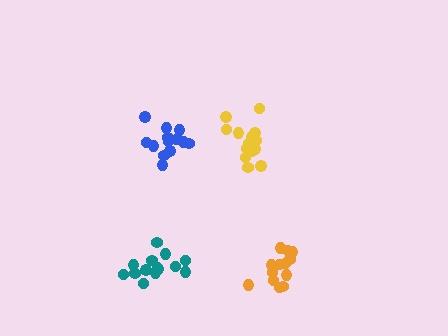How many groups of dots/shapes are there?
There are 4 groups.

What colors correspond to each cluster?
The clusters are colored: teal, orange, yellow, blue.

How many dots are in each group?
Group 1: 14 dots, Group 2: 13 dots, Group 3: 15 dots, Group 4: 13 dots (55 total).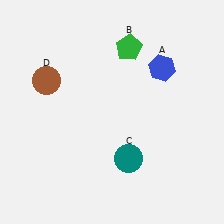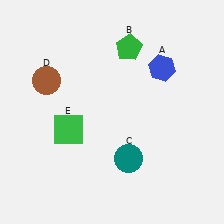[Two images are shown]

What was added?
A green square (E) was added in Image 2.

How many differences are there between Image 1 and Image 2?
There is 1 difference between the two images.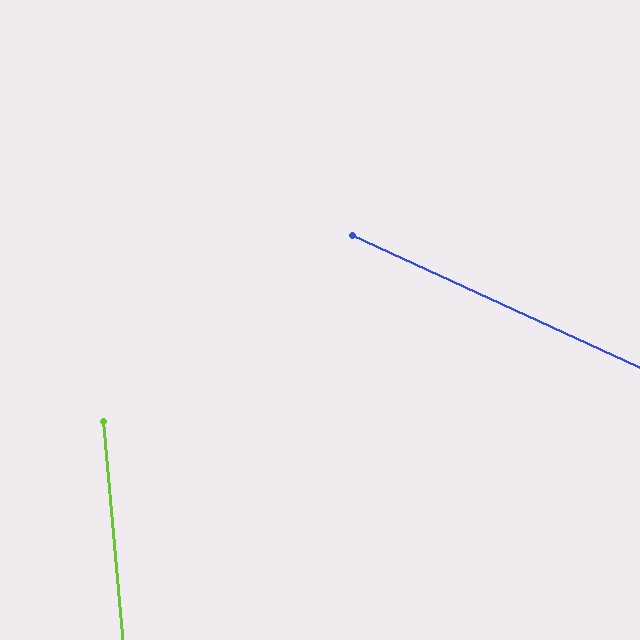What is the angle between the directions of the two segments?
Approximately 60 degrees.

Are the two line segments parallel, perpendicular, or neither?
Neither parallel nor perpendicular — they differ by about 60°.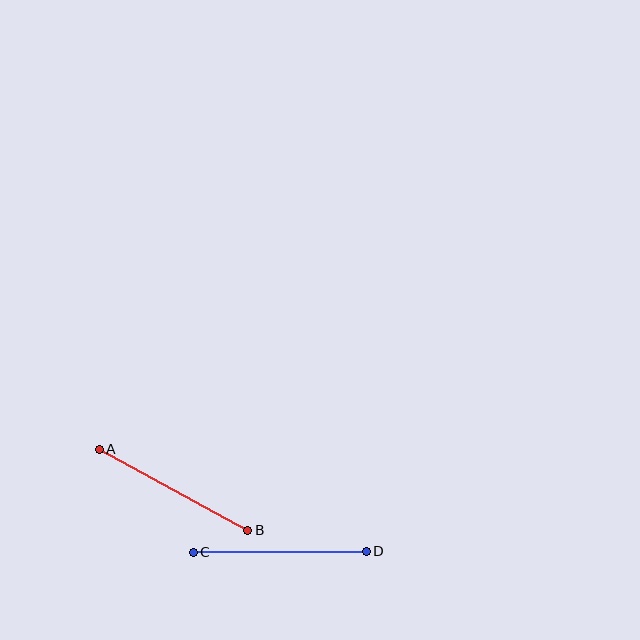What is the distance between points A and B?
The distance is approximately 169 pixels.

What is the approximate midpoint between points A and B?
The midpoint is at approximately (174, 490) pixels.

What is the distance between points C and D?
The distance is approximately 173 pixels.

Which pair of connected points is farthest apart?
Points C and D are farthest apart.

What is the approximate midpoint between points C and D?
The midpoint is at approximately (280, 552) pixels.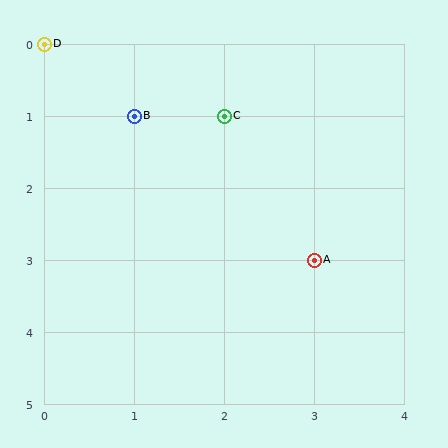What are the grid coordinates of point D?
Point D is at grid coordinates (0, 0).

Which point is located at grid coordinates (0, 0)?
Point D is at (0, 0).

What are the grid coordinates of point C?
Point C is at grid coordinates (2, 1).